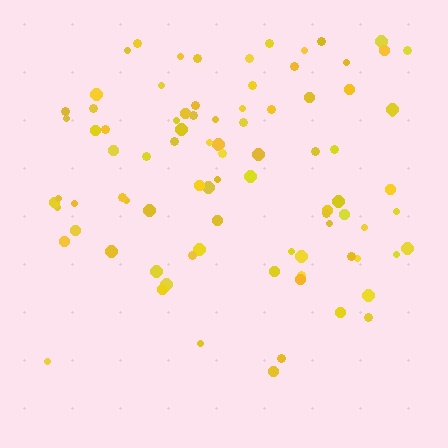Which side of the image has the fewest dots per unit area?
The bottom.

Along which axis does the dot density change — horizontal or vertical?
Vertical.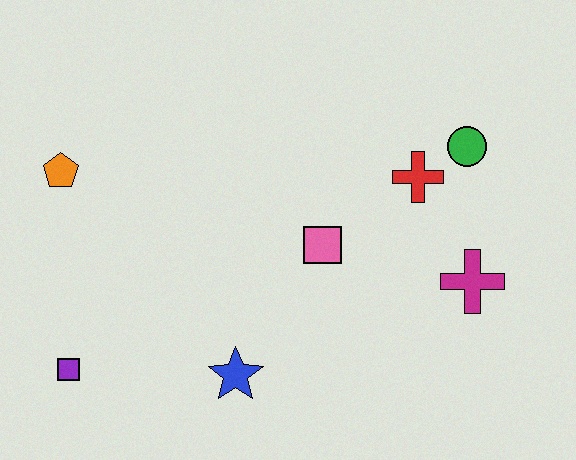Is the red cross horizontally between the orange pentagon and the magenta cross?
Yes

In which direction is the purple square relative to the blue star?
The purple square is to the left of the blue star.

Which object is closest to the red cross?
The green circle is closest to the red cross.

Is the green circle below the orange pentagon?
No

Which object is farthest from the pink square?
The purple square is farthest from the pink square.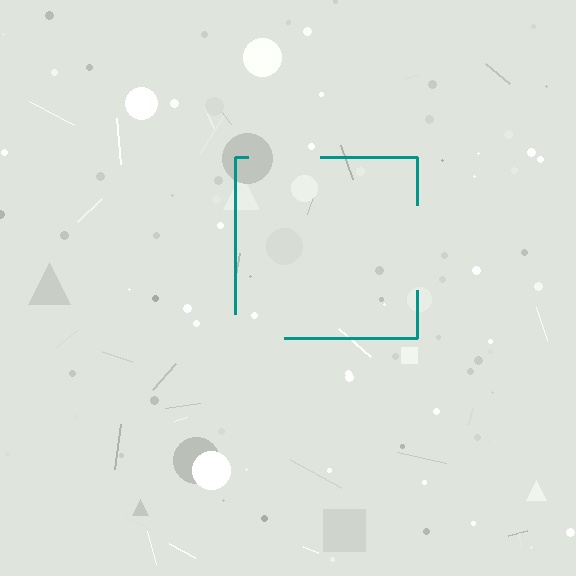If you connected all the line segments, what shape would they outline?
They would outline a square.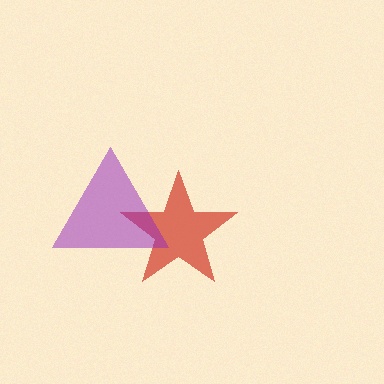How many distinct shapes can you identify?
There are 2 distinct shapes: a red star, a purple triangle.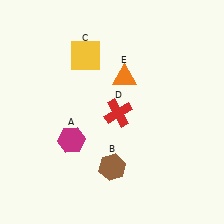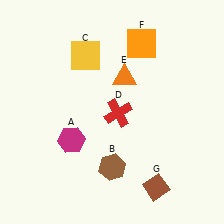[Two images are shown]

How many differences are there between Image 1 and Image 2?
There are 2 differences between the two images.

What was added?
An orange square (F), a brown diamond (G) were added in Image 2.